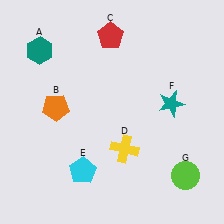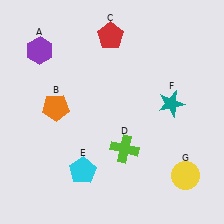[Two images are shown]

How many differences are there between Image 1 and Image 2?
There are 3 differences between the two images.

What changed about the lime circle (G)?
In Image 1, G is lime. In Image 2, it changed to yellow.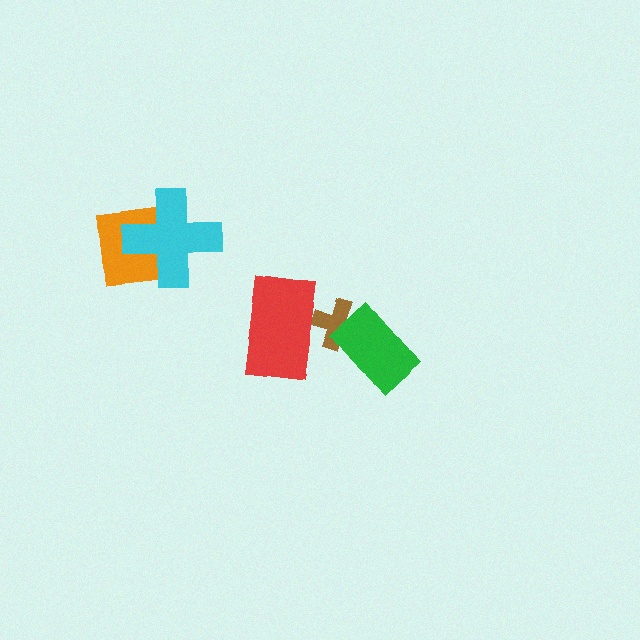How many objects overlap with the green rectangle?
1 object overlaps with the green rectangle.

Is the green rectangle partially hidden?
No, no other shape covers it.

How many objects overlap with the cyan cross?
1 object overlaps with the cyan cross.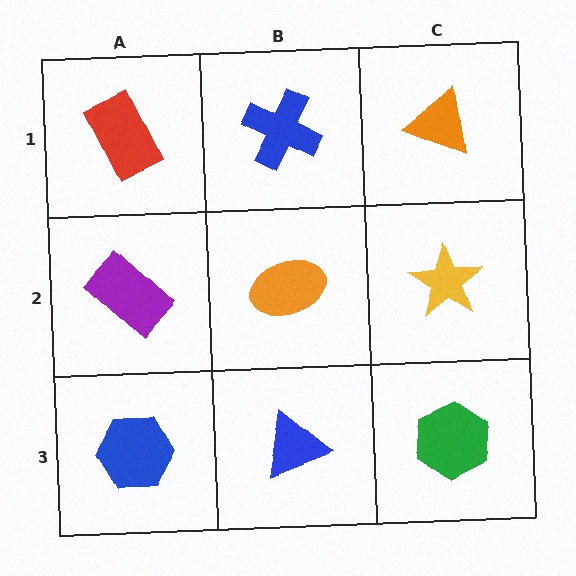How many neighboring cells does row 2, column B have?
4.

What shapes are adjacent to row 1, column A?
A purple rectangle (row 2, column A), a blue cross (row 1, column B).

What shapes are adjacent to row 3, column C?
A yellow star (row 2, column C), a blue triangle (row 3, column B).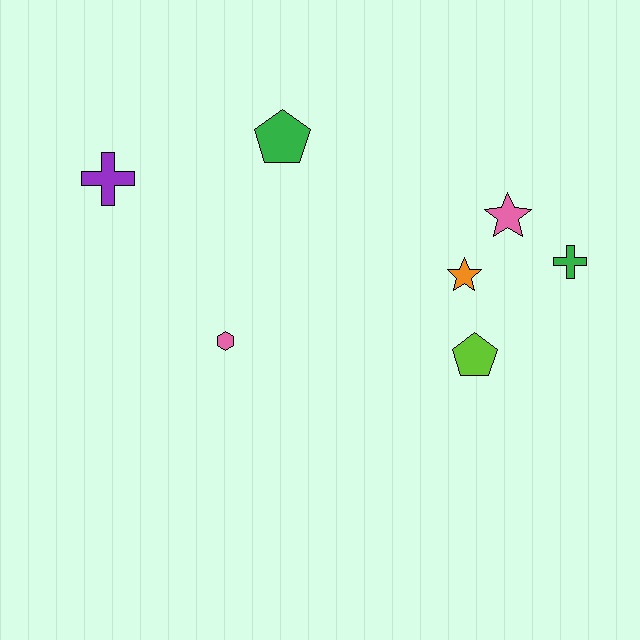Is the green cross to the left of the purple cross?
No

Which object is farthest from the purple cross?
The green cross is farthest from the purple cross.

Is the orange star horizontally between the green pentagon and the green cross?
Yes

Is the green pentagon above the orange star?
Yes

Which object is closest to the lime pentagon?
The orange star is closest to the lime pentagon.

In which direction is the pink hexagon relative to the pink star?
The pink hexagon is to the left of the pink star.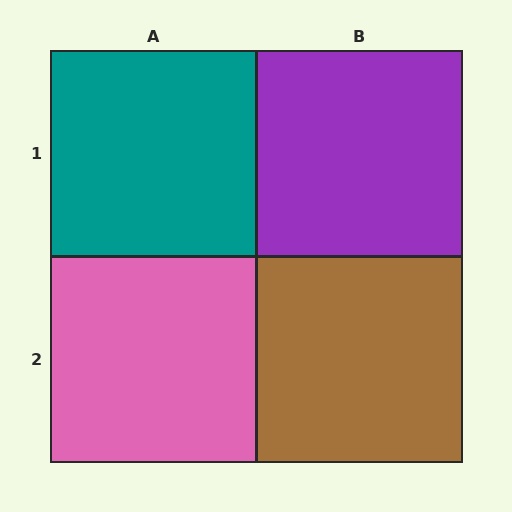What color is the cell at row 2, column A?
Pink.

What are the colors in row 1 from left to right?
Teal, purple.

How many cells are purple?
1 cell is purple.